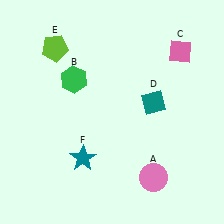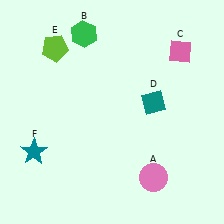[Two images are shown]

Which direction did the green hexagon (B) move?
The green hexagon (B) moved up.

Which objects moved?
The objects that moved are: the green hexagon (B), the teal star (F).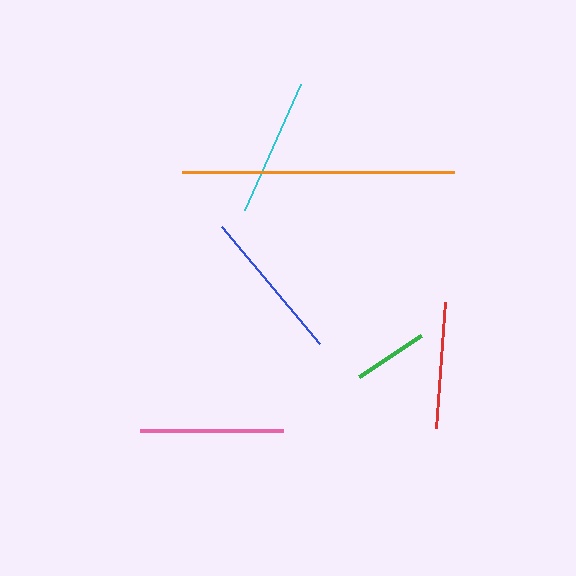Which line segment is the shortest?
The green line is the shortest at approximately 75 pixels.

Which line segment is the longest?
The orange line is the longest at approximately 272 pixels.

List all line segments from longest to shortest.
From longest to shortest: orange, blue, pink, cyan, red, green.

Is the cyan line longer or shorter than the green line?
The cyan line is longer than the green line.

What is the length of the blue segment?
The blue segment is approximately 153 pixels long.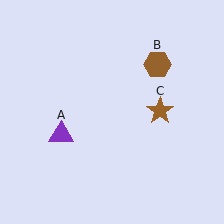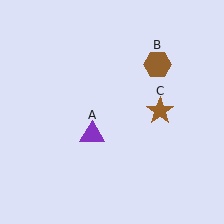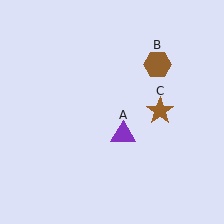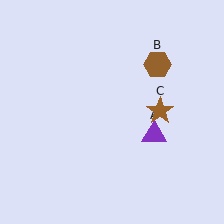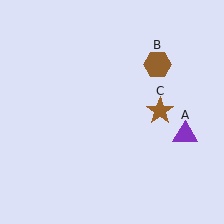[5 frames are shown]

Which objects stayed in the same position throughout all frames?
Brown hexagon (object B) and brown star (object C) remained stationary.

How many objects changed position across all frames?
1 object changed position: purple triangle (object A).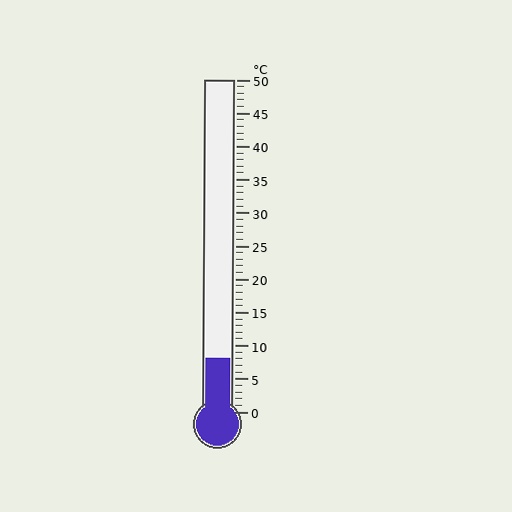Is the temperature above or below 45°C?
The temperature is below 45°C.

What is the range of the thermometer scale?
The thermometer scale ranges from 0°C to 50°C.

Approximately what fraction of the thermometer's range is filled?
The thermometer is filled to approximately 15% of its range.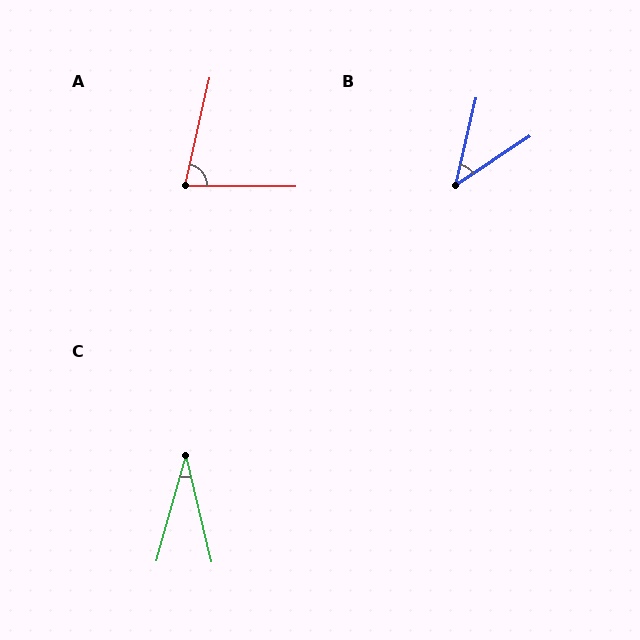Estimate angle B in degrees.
Approximately 43 degrees.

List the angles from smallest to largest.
C (29°), B (43°), A (78°).